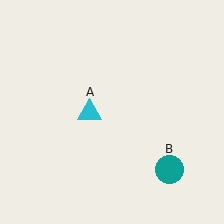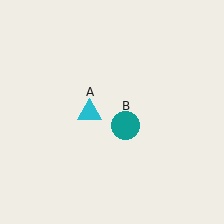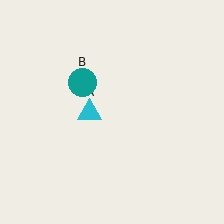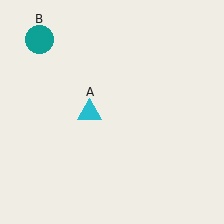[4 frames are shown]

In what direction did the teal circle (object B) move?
The teal circle (object B) moved up and to the left.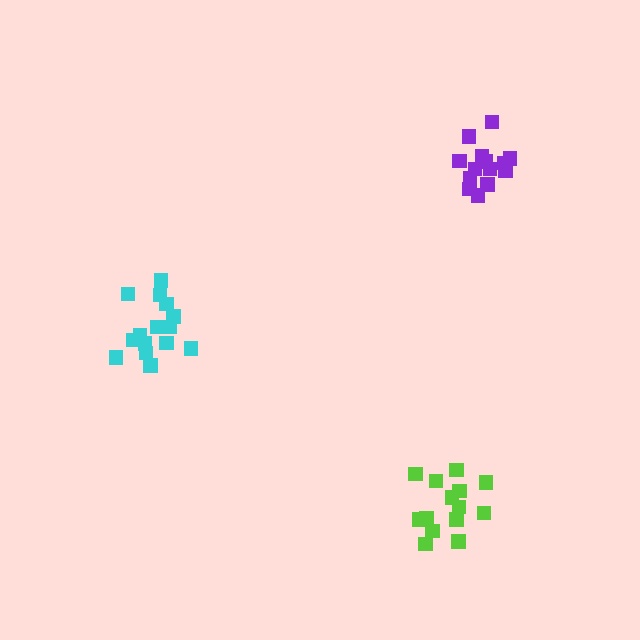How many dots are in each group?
Group 1: 14 dots, Group 2: 15 dots, Group 3: 14 dots (43 total).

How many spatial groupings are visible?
There are 3 spatial groupings.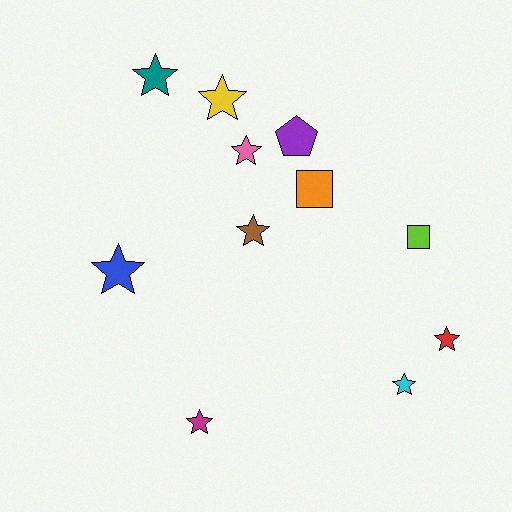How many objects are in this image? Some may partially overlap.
There are 11 objects.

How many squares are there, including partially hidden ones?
There are 2 squares.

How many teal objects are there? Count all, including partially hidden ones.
There is 1 teal object.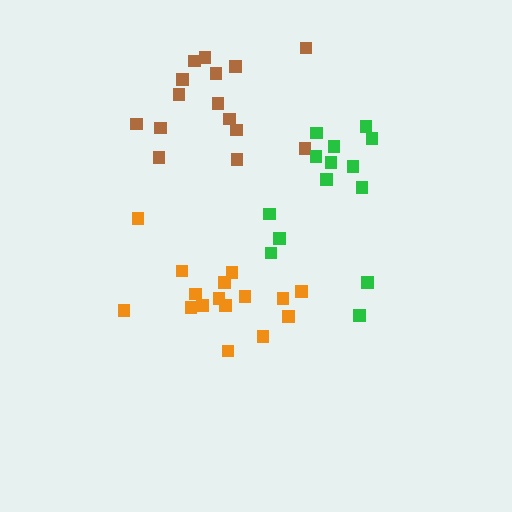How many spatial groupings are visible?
There are 3 spatial groupings.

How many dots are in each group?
Group 1: 15 dots, Group 2: 16 dots, Group 3: 14 dots (45 total).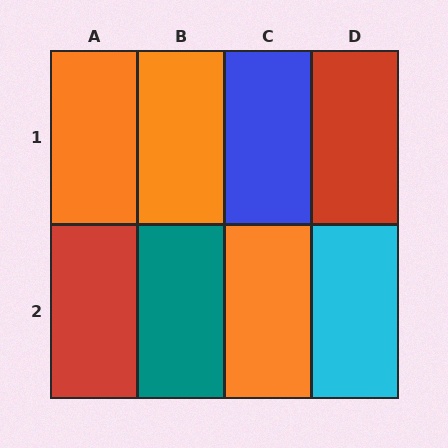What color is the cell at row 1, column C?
Blue.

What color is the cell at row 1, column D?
Red.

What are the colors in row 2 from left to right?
Red, teal, orange, cyan.